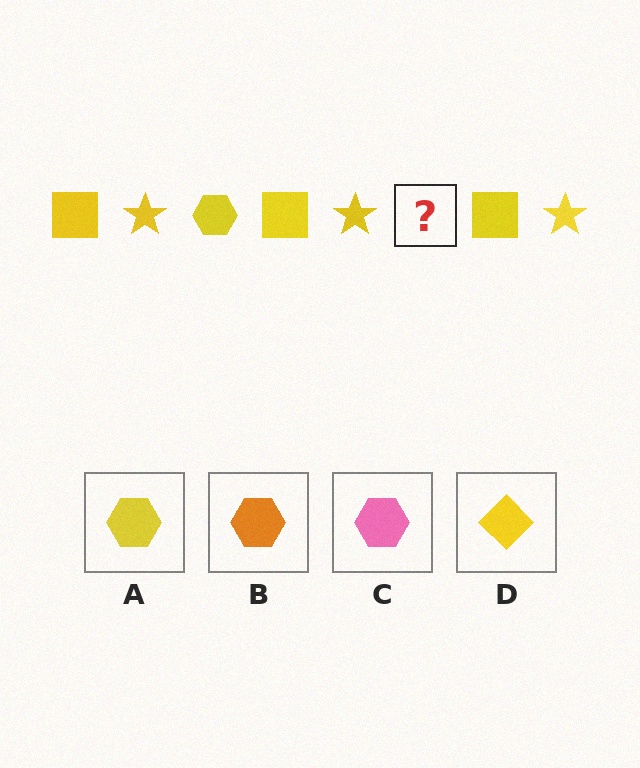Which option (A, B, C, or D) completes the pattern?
A.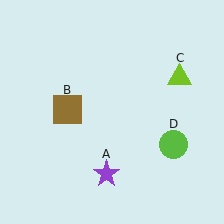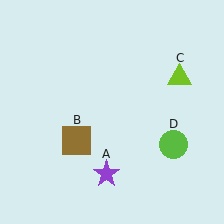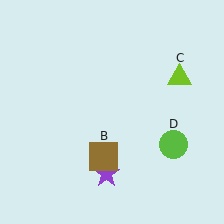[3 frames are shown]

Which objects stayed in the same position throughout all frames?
Purple star (object A) and lime triangle (object C) and lime circle (object D) remained stationary.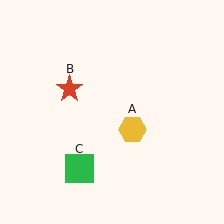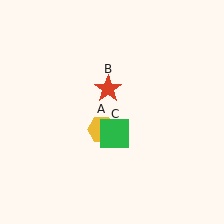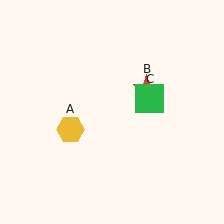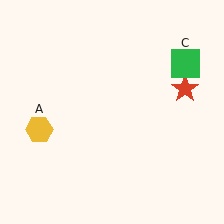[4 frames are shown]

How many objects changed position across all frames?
3 objects changed position: yellow hexagon (object A), red star (object B), green square (object C).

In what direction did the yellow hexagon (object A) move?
The yellow hexagon (object A) moved left.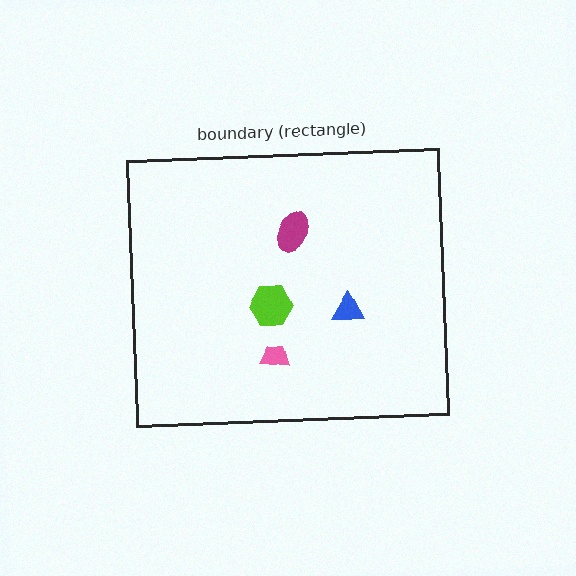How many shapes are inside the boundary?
4 inside, 0 outside.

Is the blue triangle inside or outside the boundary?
Inside.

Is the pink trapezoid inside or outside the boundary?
Inside.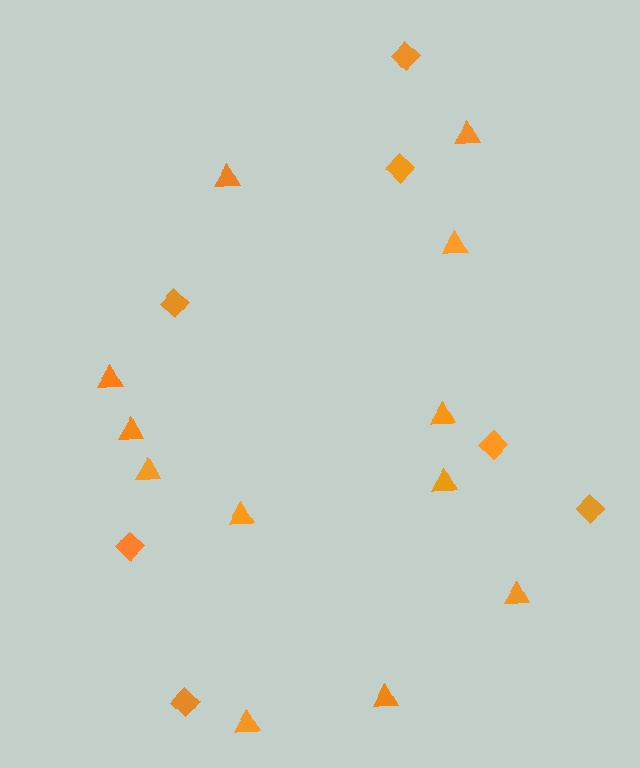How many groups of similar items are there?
There are 2 groups: one group of triangles (12) and one group of diamonds (7).